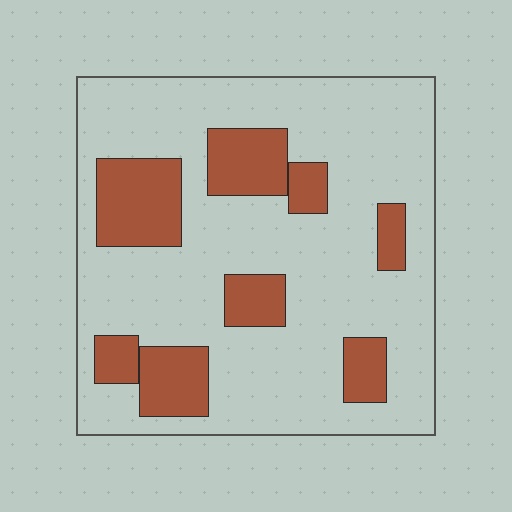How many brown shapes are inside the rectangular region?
8.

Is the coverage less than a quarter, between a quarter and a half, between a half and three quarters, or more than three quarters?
Less than a quarter.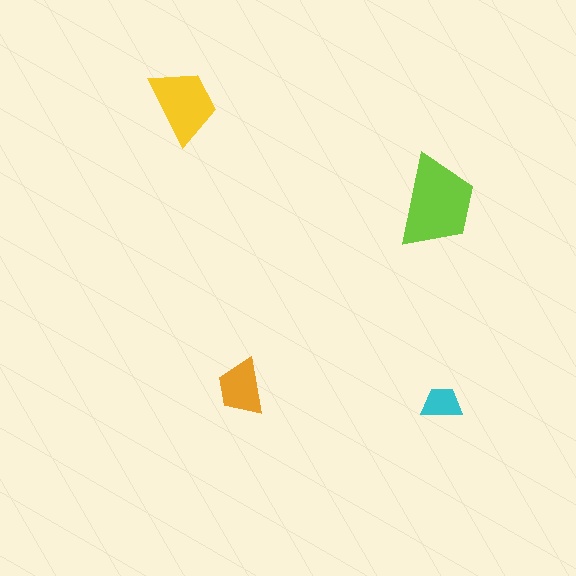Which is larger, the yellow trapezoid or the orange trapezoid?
The yellow one.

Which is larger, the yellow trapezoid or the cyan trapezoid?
The yellow one.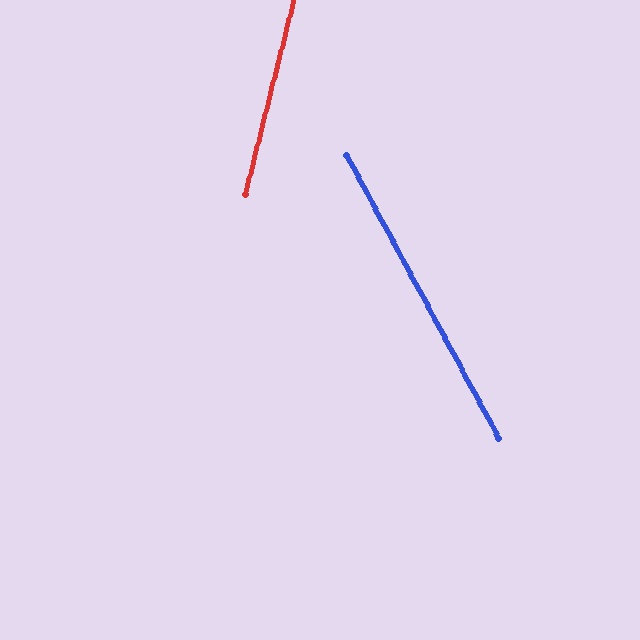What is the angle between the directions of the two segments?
Approximately 42 degrees.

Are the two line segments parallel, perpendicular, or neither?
Neither parallel nor perpendicular — they differ by about 42°.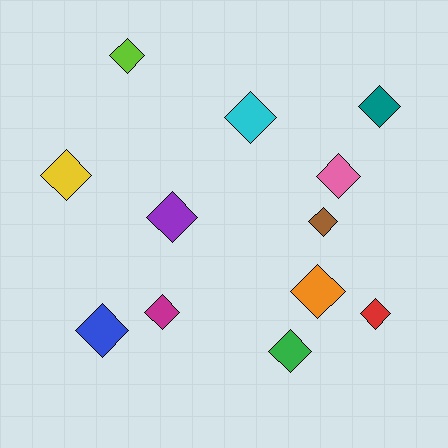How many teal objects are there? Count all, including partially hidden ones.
There is 1 teal object.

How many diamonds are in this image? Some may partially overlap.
There are 12 diamonds.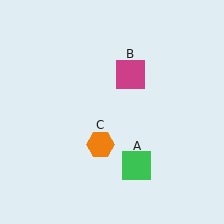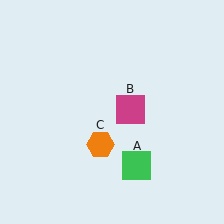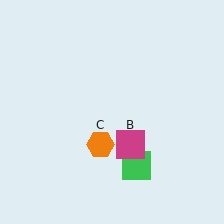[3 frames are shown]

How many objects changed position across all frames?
1 object changed position: magenta square (object B).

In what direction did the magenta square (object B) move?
The magenta square (object B) moved down.